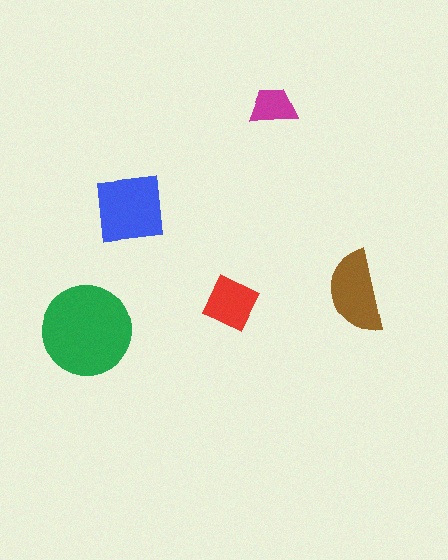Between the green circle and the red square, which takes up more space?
The green circle.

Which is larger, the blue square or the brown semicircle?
The blue square.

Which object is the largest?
The green circle.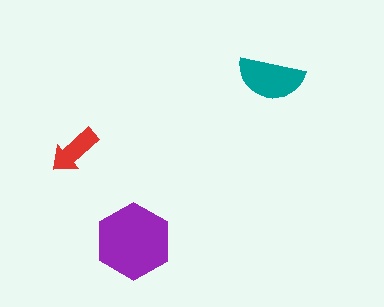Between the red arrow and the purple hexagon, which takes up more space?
The purple hexagon.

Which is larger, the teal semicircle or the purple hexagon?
The purple hexagon.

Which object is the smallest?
The red arrow.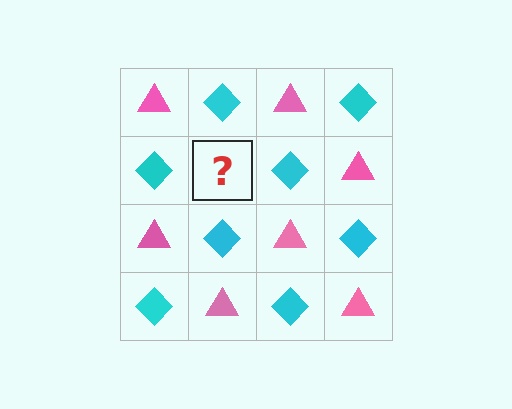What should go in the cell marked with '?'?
The missing cell should contain a pink triangle.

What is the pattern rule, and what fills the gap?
The rule is that it alternates pink triangle and cyan diamond in a checkerboard pattern. The gap should be filled with a pink triangle.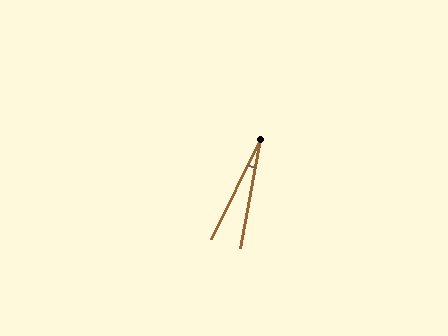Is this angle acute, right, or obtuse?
It is acute.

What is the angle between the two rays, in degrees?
Approximately 16 degrees.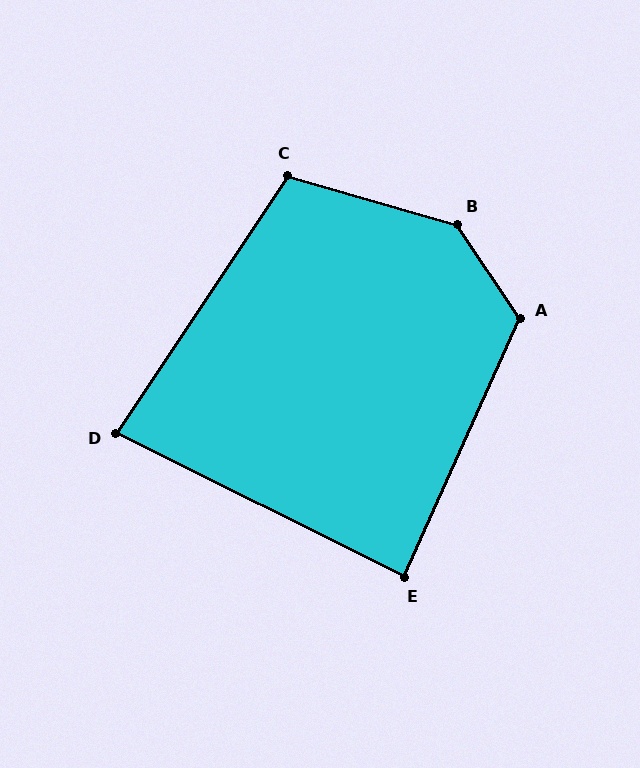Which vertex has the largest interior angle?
B, at approximately 140 degrees.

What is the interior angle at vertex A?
Approximately 122 degrees (obtuse).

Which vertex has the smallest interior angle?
D, at approximately 83 degrees.